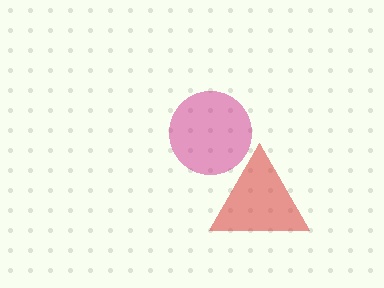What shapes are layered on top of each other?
The layered shapes are: a magenta circle, a red triangle.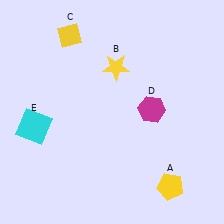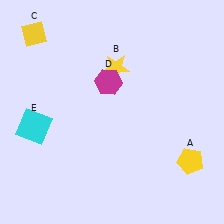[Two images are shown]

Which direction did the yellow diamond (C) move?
The yellow diamond (C) moved left.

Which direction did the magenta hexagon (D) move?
The magenta hexagon (D) moved left.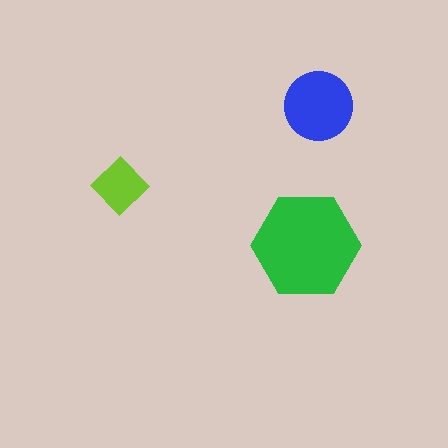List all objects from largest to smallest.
The green hexagon, the blue circle, the lime diamond.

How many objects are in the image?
There are 3 objects in the image.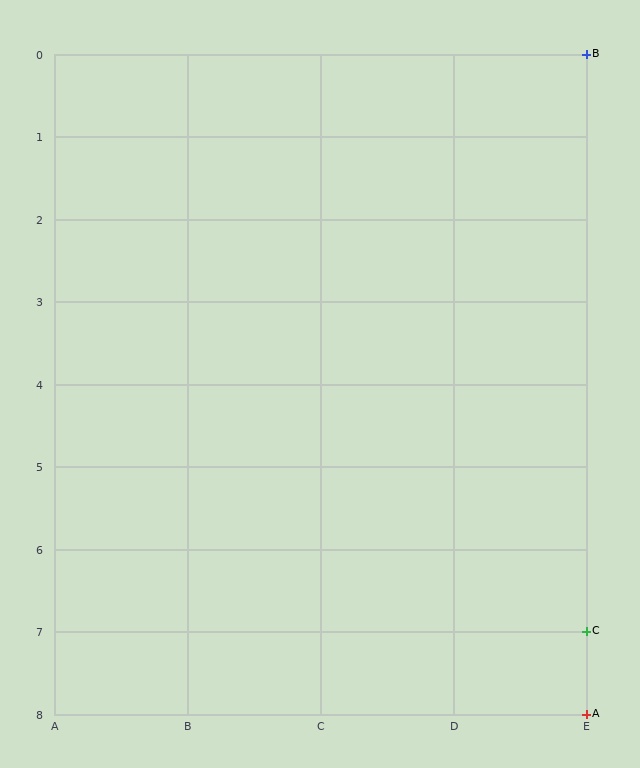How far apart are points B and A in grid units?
Points B and A are 8 rows apart.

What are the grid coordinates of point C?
Point C is at grid coordinates (E, 7).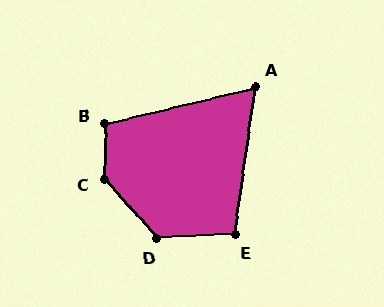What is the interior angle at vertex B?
Approximately 105 degrees (obtuse).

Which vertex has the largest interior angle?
C, at approximately 137 degrees.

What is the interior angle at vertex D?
Approximately 129 degrees (obtuse).